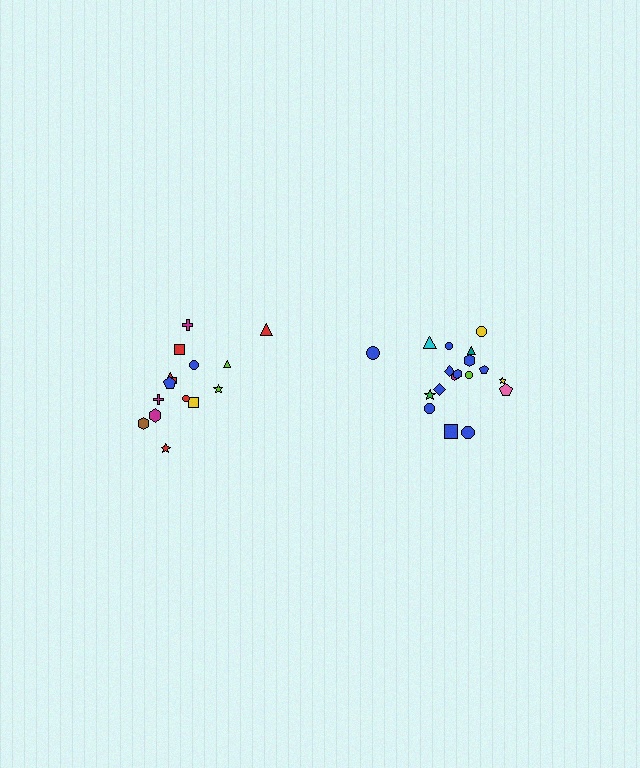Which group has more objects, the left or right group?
The right group.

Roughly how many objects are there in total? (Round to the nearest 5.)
Roughly 35 objects in total.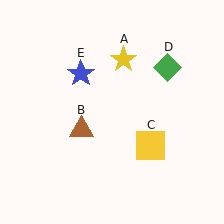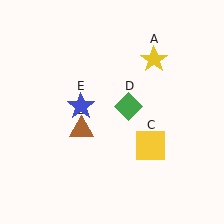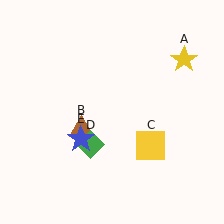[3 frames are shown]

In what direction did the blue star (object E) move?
The blue star (object E) moved down.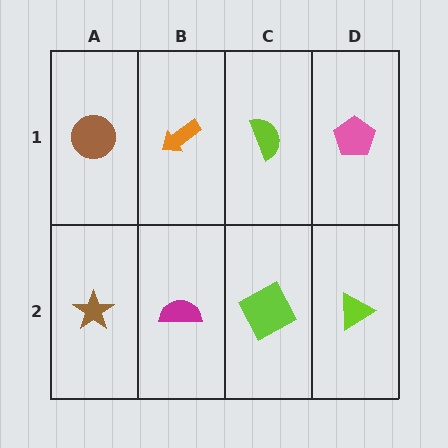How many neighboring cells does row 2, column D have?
2.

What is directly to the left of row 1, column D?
A lime semicircle.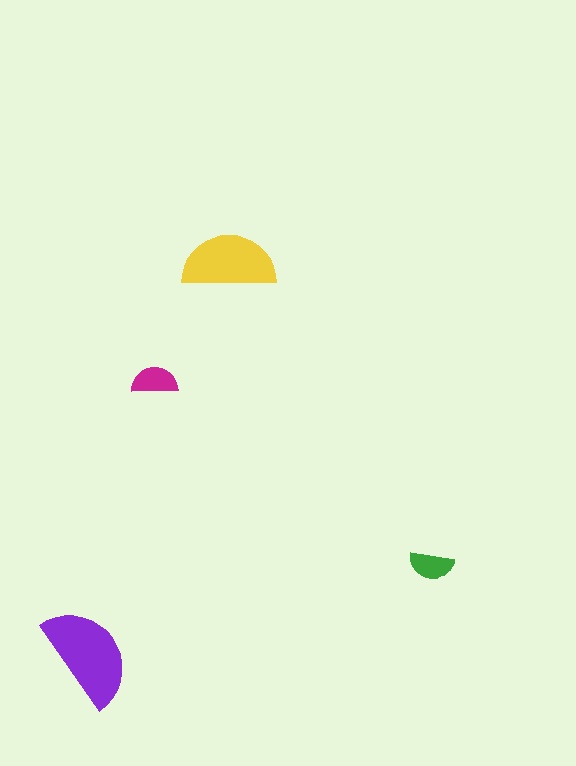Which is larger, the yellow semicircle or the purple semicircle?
The purple one.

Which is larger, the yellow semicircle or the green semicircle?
The yellow one.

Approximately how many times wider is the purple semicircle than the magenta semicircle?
About 2.5 times wider.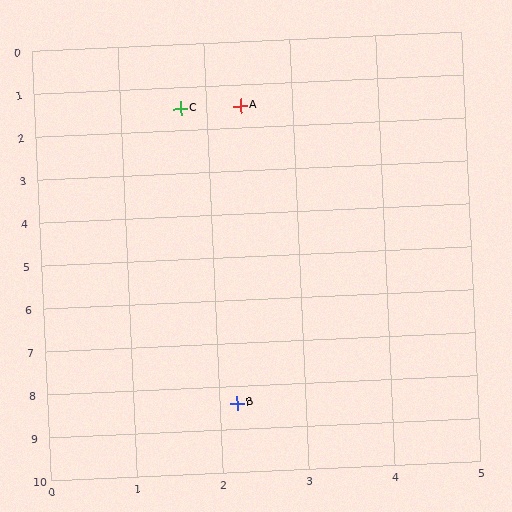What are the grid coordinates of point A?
Point A is at approximately (2.4, 1.5).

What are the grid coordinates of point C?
Point C is at approximately (1.7, 1.5).